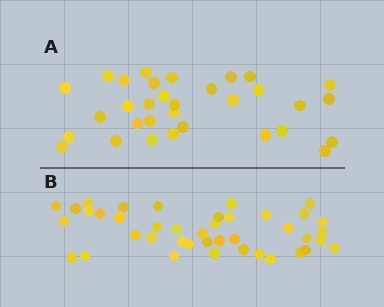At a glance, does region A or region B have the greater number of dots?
Region B (the bottom region) has more dots.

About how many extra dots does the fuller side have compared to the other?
Region B has roughly 8 or so more dots than region A.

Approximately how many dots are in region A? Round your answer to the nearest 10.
About 30 dots. (The exact count is 32, which rounds to 30.)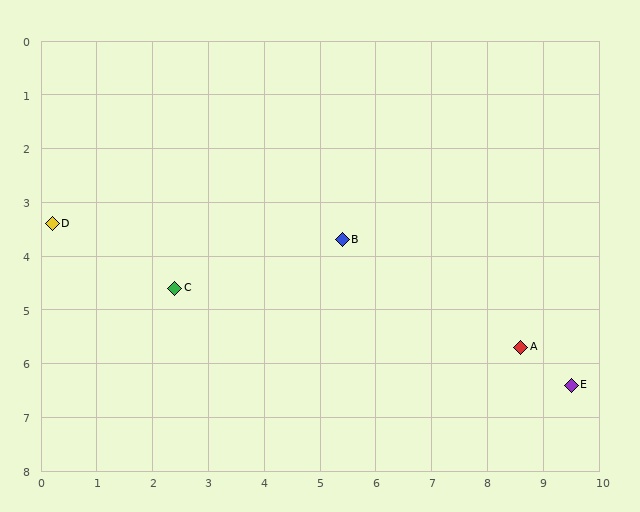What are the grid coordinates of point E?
Point E is at approximately (9.5, 6.4).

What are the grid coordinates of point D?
Point D is at approximately (0.2, 3.4).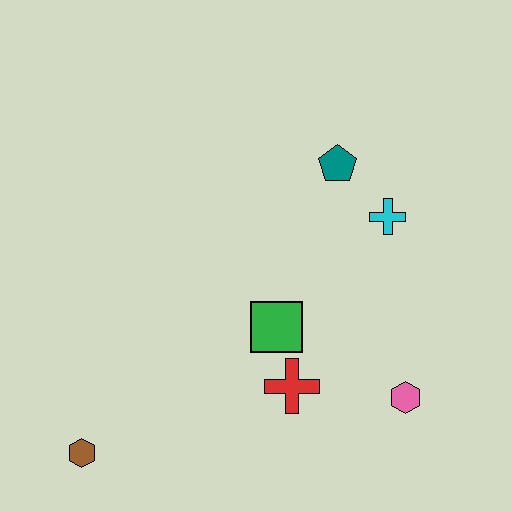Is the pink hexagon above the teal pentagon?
No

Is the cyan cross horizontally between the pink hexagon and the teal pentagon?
Yes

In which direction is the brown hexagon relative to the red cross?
The brown hexagon is to the left of the red cross.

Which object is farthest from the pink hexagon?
The brown hexagon is farthest from the pink hexagon.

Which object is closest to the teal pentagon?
The cyan cross is closest to the teal pentagon.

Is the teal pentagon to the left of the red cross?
No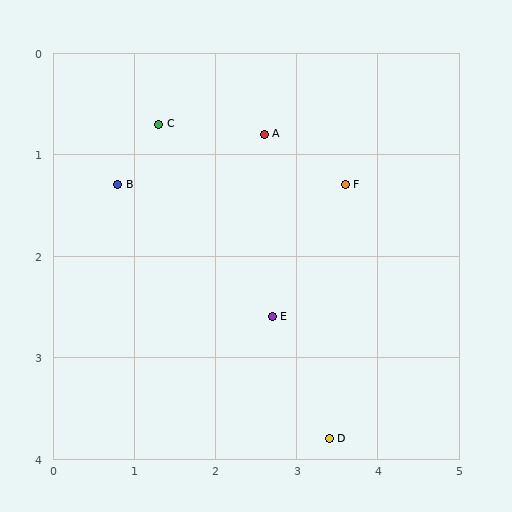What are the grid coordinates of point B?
Point B is at approximately (0.8, 1.3).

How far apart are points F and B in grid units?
Points F and B are about 2.8 grid units apart.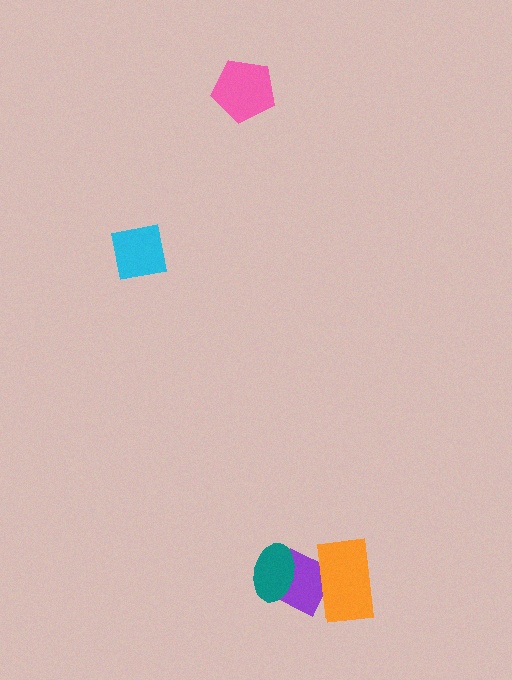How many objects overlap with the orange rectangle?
1 object overlaps with the orange rectangle.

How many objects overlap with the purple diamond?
2 objects overlap with the purple diamond.